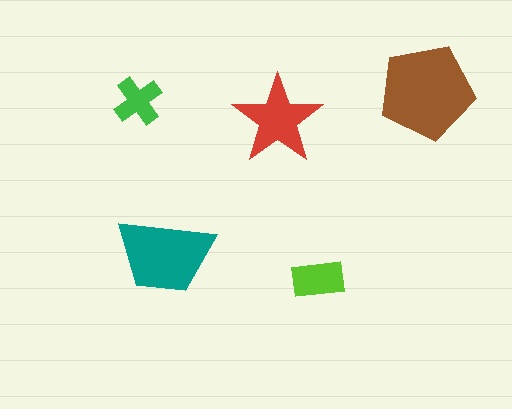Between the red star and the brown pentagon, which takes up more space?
The brown pentagon.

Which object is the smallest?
The green cross.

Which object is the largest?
The brown pentagon.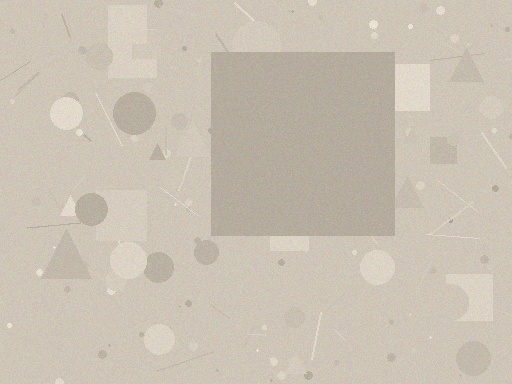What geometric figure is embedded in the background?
A square is embedded in the background.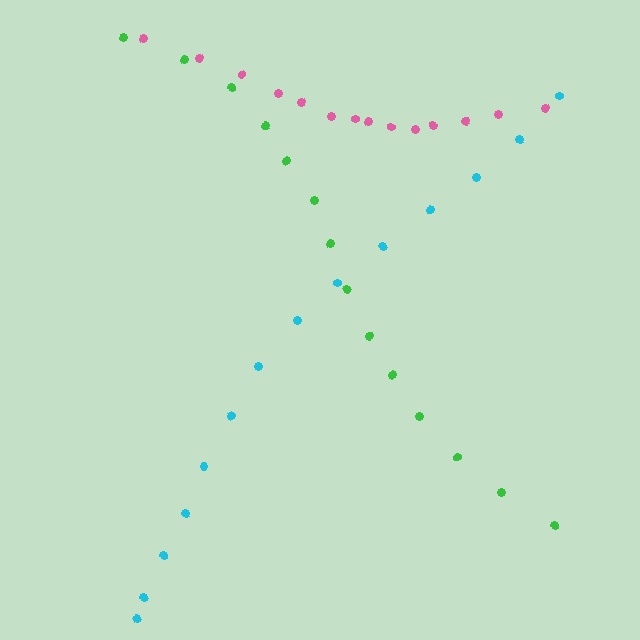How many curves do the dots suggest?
There are 3 distinct paths.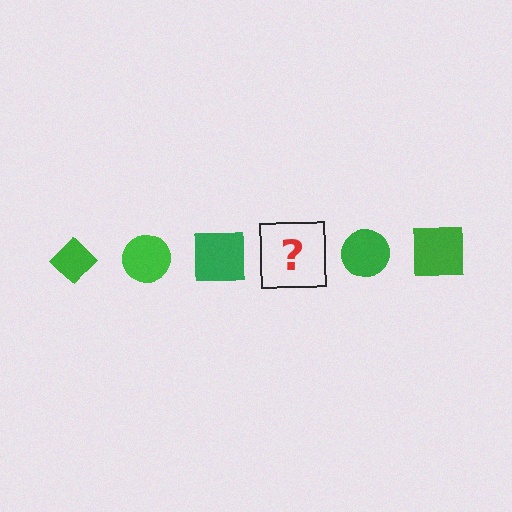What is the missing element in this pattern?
The missing element is a green diamond.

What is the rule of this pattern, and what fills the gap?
The rule is that the pattern cycles through diamond, circle, square shapes in green. The gap should be filled with a green diamond.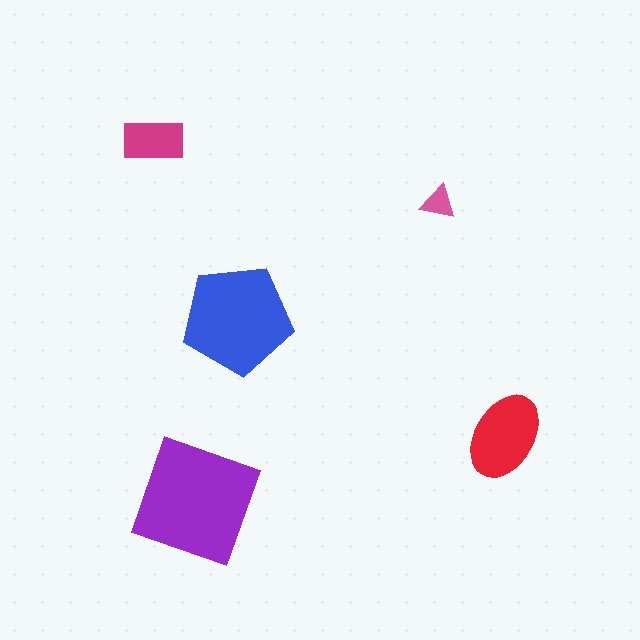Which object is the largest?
The purple square.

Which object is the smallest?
The pink triangle.